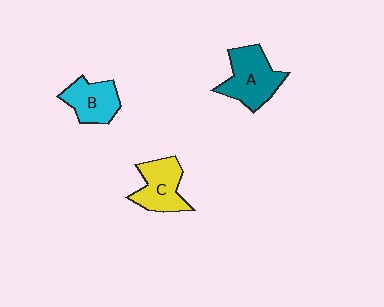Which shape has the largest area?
Shape A (teal).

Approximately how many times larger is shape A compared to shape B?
Approximately 1.3 times.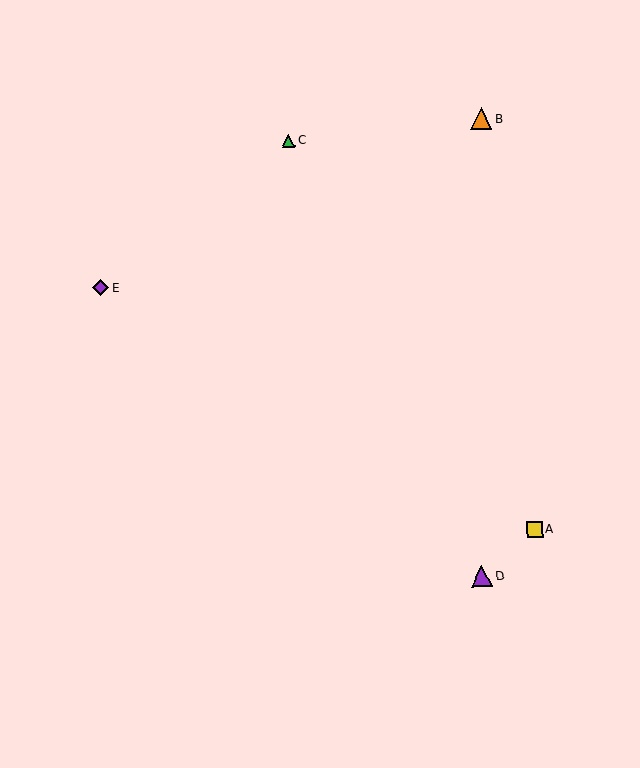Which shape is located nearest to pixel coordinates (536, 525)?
The yellow square (labeled A) at (535, 529) is nearest to that location.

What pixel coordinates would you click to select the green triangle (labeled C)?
Click at (288, 141) to select the green triangle C.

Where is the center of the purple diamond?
The center of the purple diamond is at (100, 288).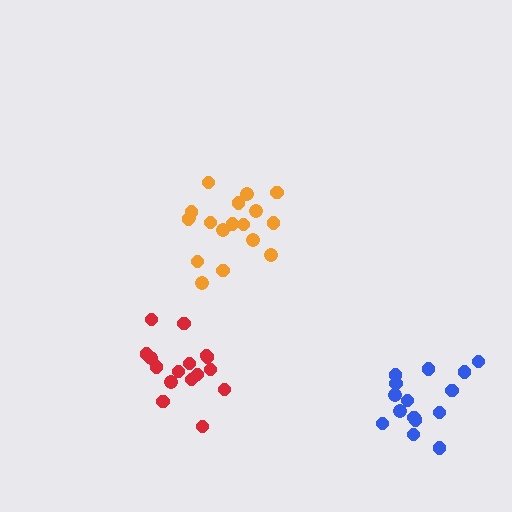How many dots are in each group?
Group 1: 15 dots, Group 2: 18 dots, Group 3: 16 dots (49 total).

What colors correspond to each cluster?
The clusters are colored: blue, orange, red.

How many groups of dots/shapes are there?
There are 3 groups.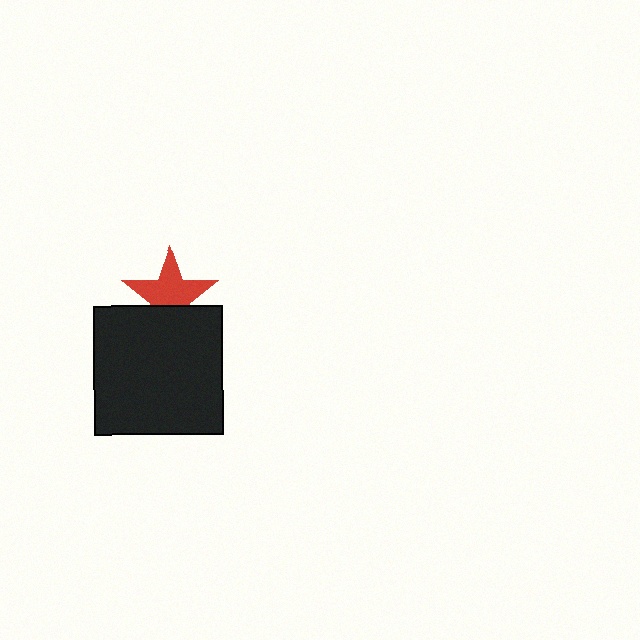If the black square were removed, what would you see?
You would see the complete red star.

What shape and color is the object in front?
The object in front is a black square.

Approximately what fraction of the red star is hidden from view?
Roughly 35% of the red star is hidden behind the black square.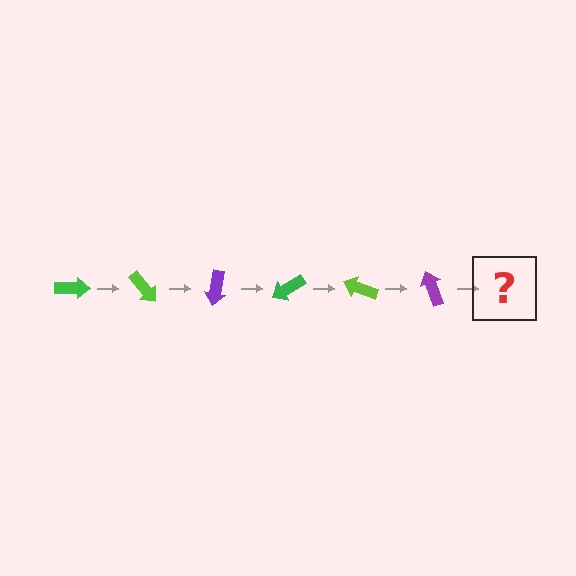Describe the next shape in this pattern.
It should be a green arrow, rotated 300 degrees from the start.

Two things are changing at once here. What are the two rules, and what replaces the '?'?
The two rules are that it rotates 50 degrees each step and the color cycles through green, lime, and purple. The '?' should be a green arrow, rotated 300 degrees from the start.